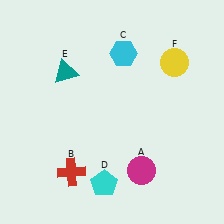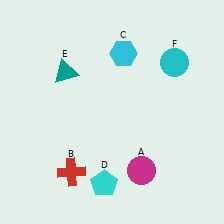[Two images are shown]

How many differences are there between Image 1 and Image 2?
There is 1 difference between the two images.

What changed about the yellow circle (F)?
In Image 1, F is yellow. In Image 2, it changed to cyan.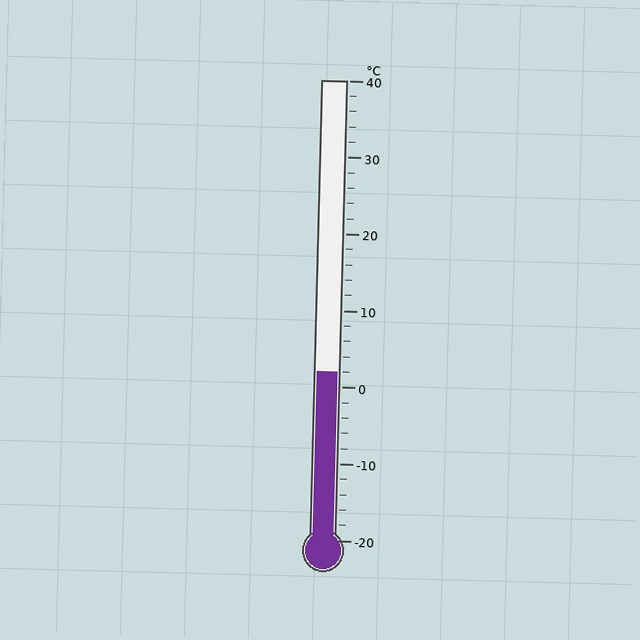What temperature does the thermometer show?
The thermometer shows approximately 2°C.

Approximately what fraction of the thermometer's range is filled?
The thermometer is filled to approximately 35% of its range.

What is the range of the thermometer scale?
The thermometer scale ranges from -20°C to 40°C.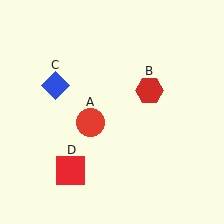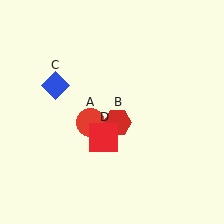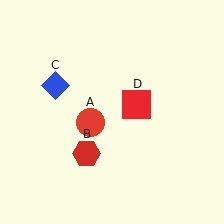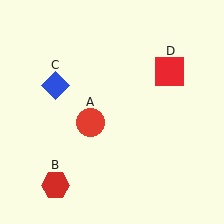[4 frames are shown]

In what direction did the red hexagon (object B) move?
The red hexagon (object B) moved down and to the left.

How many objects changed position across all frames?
2 objects changed position: red hexagon (object B), red square (object D).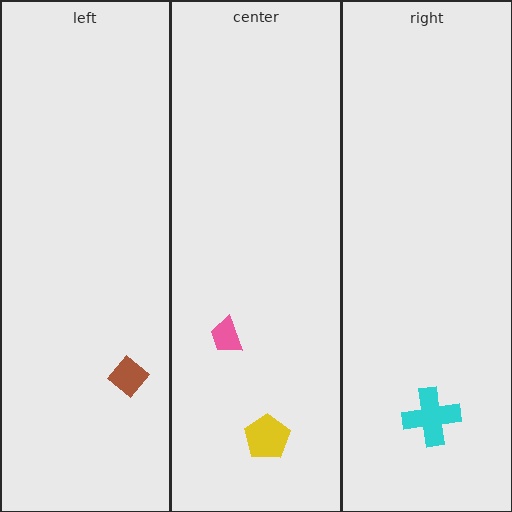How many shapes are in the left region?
1.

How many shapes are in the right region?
1.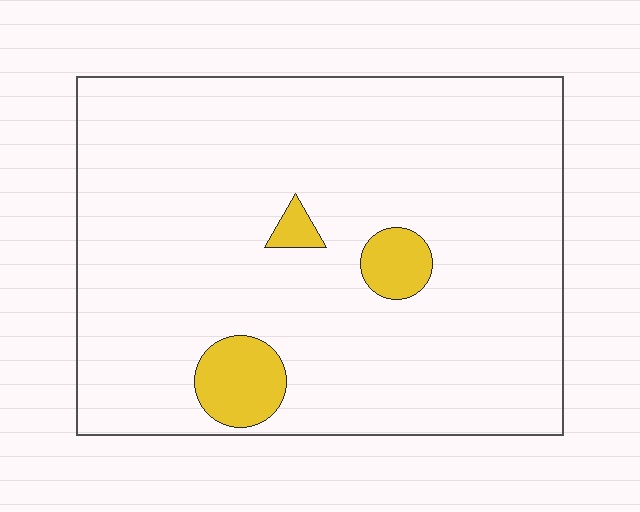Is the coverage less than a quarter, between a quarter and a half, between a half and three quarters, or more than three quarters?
Less than a quarter.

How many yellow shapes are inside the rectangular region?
3.